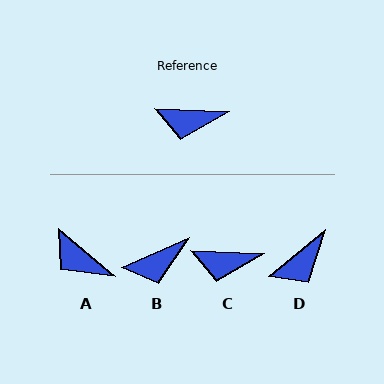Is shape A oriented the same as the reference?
No, it is off by about 37 degrees.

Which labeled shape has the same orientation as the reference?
C.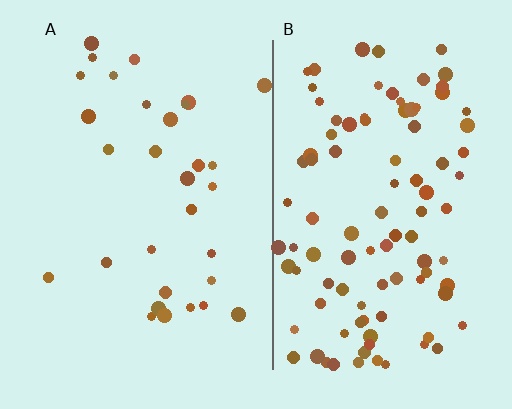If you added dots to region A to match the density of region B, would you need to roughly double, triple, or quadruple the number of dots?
Approximately triple.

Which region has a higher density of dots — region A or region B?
B (the right).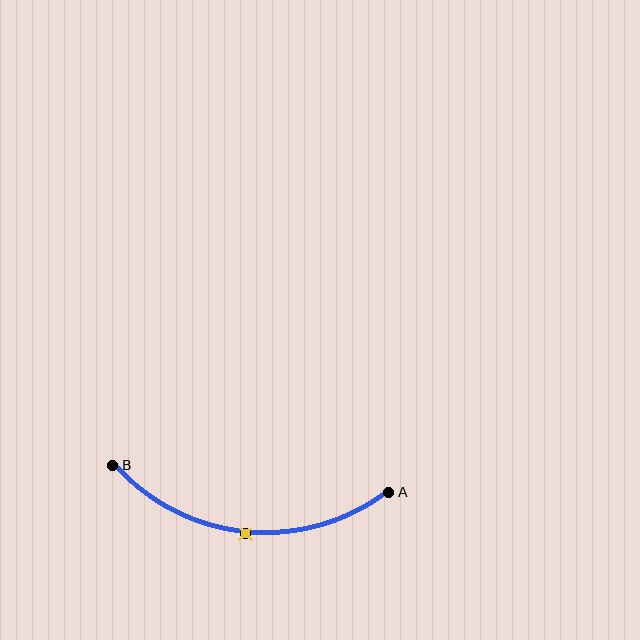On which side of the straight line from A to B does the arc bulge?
The arc bulges below the straight line connecting A and B.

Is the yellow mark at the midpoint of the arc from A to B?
Yes. The yellow mark lies on the arc at equal arc-length from both A and B — it is the arc midpoint.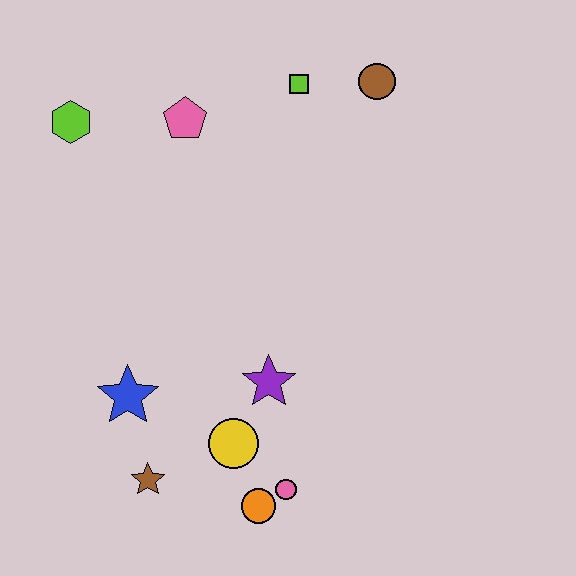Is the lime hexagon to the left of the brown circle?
Yes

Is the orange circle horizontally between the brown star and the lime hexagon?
No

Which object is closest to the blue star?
The brown star is closest to the blue star.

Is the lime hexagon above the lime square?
No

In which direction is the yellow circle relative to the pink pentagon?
The yellow circle is below the pink pentagon.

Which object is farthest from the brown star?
The brown circle is farthest from the brown star.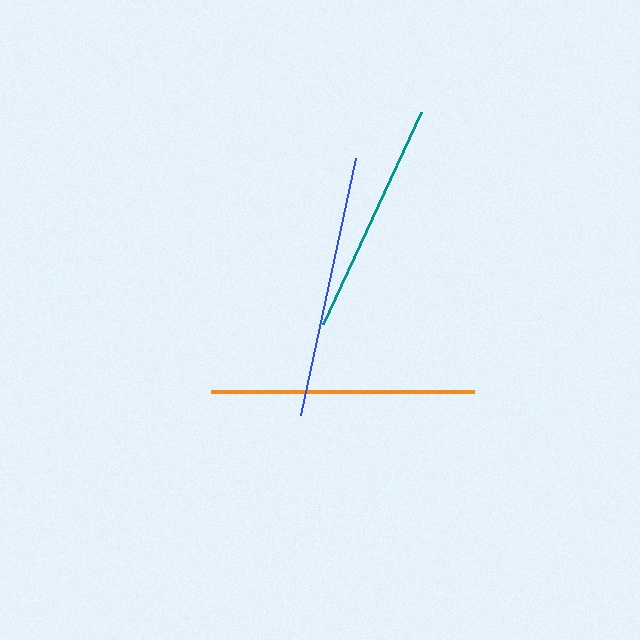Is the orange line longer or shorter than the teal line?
The orange line is longer than the teal line.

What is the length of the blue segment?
The blue segment is approximately 264 pixels long.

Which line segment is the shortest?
The teal line is the shortest at approximately 234 pixels.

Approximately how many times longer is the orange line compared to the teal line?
The orange line is approximately 1.1 times the length of the teal line.